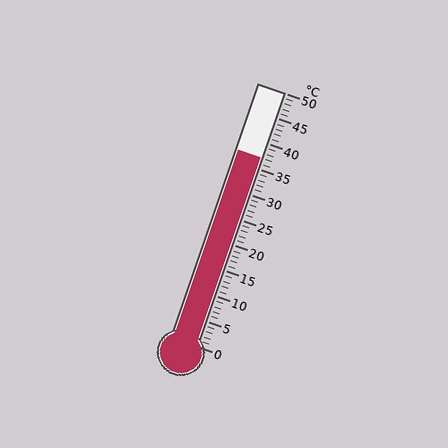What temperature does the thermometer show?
The thermometer shows approximately 37°C.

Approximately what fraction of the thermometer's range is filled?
The thermometer is filled to approximately 75% of its range.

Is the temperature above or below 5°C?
The temperature is above 5°C.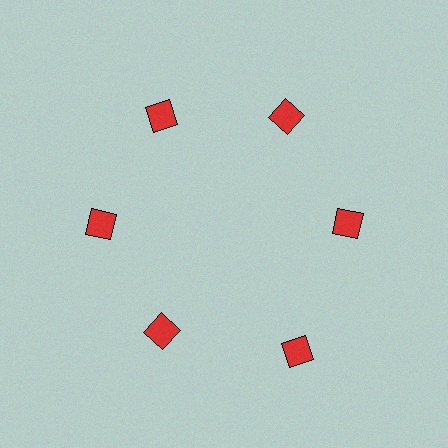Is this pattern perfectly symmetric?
No. The 6 red squares are arranged in a ring, but one element near the 5 o'clock position is pushed outward from the center, breaking the 6-fold rotational symmetry.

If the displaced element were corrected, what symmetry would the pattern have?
It would have 6-fold rotational symmetry — the pattern would map onto itself every 60 degrees.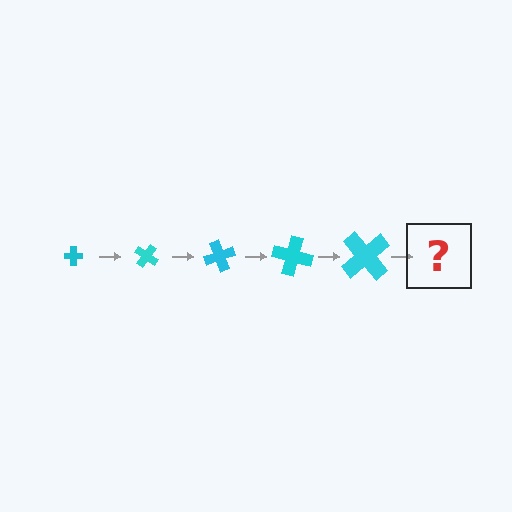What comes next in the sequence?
The next element should be a cross, larger than the previous one and rotated 175 degrees from the start.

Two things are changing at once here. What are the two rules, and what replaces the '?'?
The two rules are that the cross grows larger each step and it rotates 35 degrees each step. The '?' should be a cross, larger than the previous one and rotated 175 degrees from the start.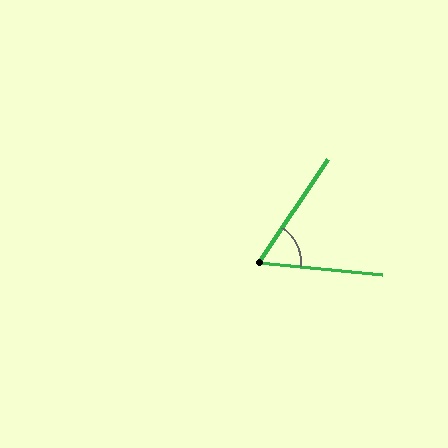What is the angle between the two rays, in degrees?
Approximately 62 degrees.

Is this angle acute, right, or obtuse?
It is acute.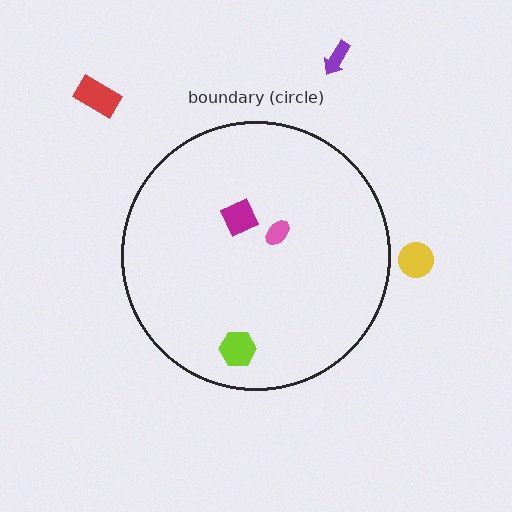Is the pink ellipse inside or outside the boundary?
Inside.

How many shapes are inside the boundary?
3 inside, 3 outside.